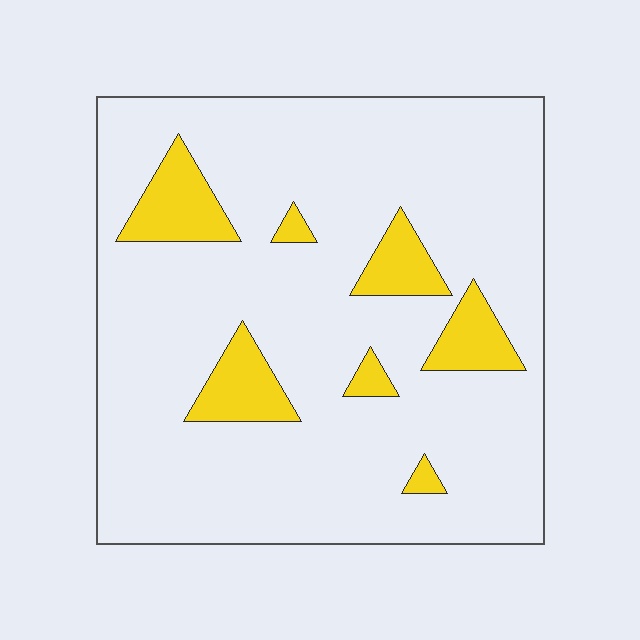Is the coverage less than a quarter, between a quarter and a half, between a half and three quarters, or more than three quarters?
Less than a quarter.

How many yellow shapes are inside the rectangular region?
7.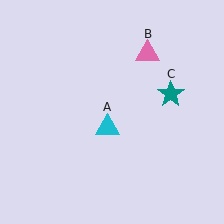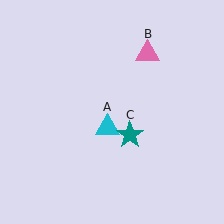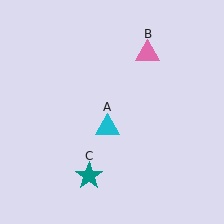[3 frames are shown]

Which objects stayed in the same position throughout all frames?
Cyan triangle (object A) and pink triangle (object B) remained stationary.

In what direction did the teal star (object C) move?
The teal star (object C) moved down and to the left.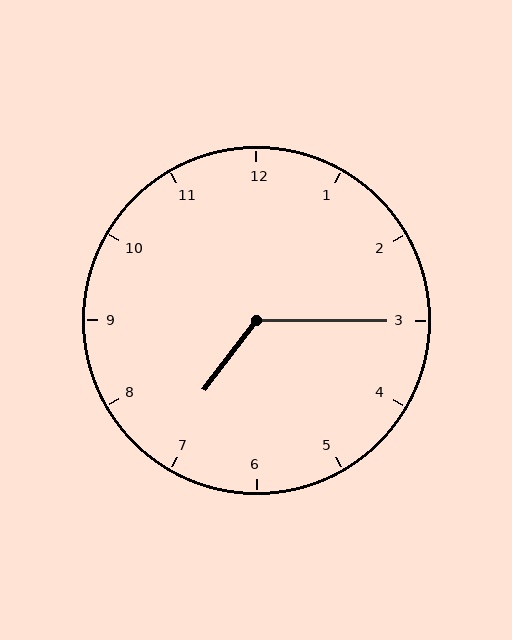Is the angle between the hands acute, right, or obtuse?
It is obtuse.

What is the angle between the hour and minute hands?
Approximately 128 degrees.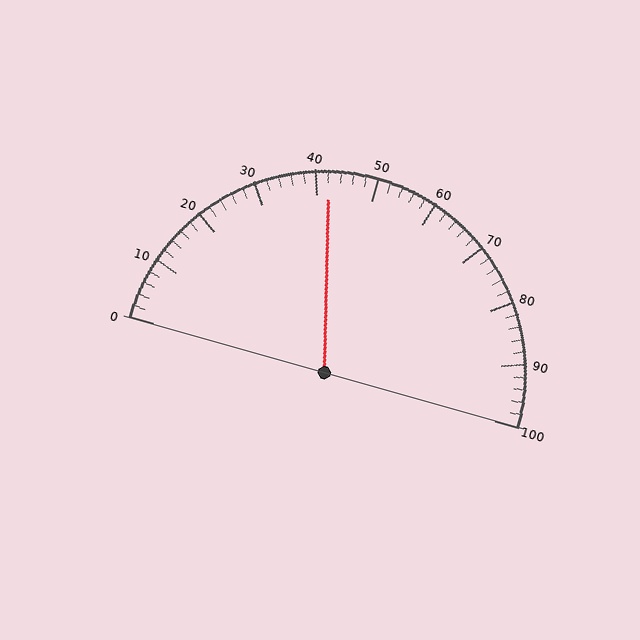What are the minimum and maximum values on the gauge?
The gauge ranges from 0 to 100.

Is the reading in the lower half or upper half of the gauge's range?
The reading is in the lower half of the range (0 to 100).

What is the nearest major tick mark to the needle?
The nearest major tick mark is 40.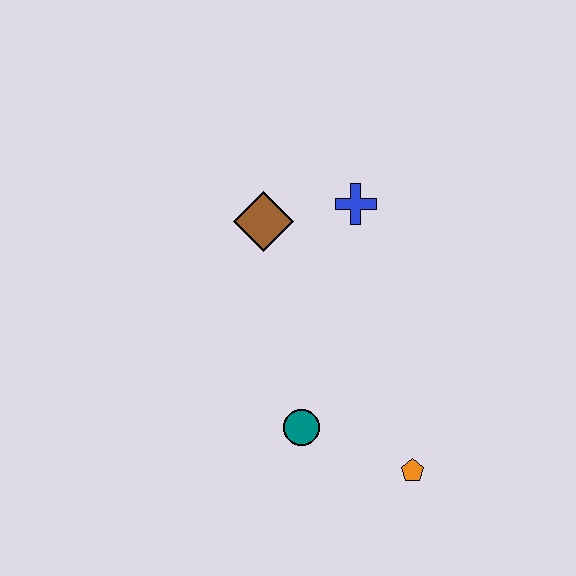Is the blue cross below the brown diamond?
No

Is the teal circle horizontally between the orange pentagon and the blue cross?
No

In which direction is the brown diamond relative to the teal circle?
The brown diamond is above the teal circle.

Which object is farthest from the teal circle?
The blue cross is farthest from the teal circle.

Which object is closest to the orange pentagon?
The teal circle is closest to the orange pentagon.